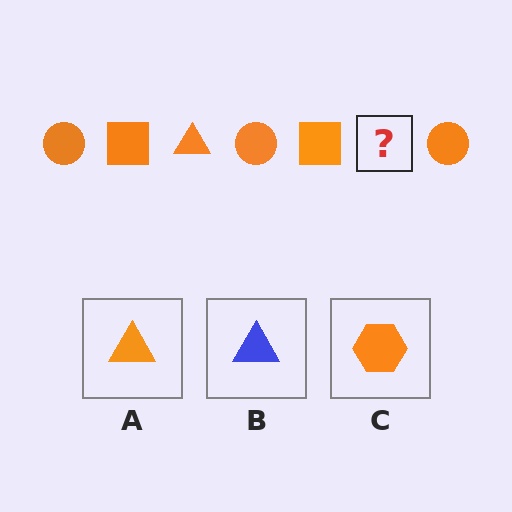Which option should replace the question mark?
Option A.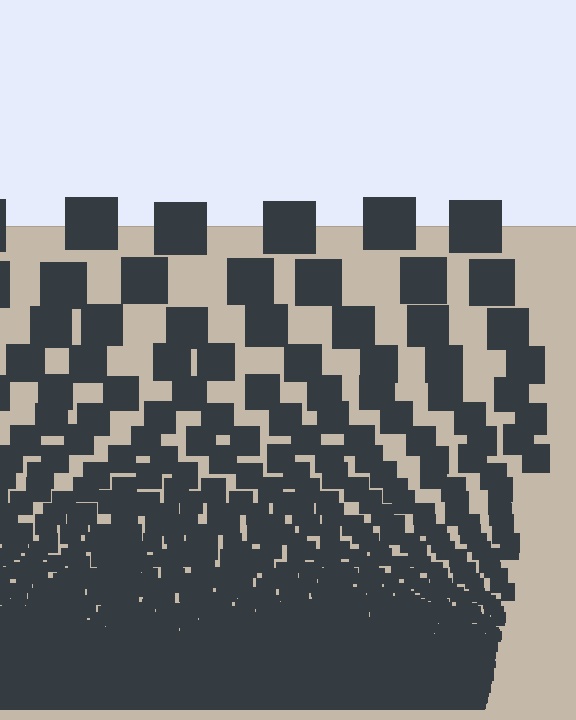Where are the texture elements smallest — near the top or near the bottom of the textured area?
Near the bottom.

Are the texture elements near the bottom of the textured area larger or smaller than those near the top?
Smaller. The gradient is inverted — elements near the bottom are smaller and denser.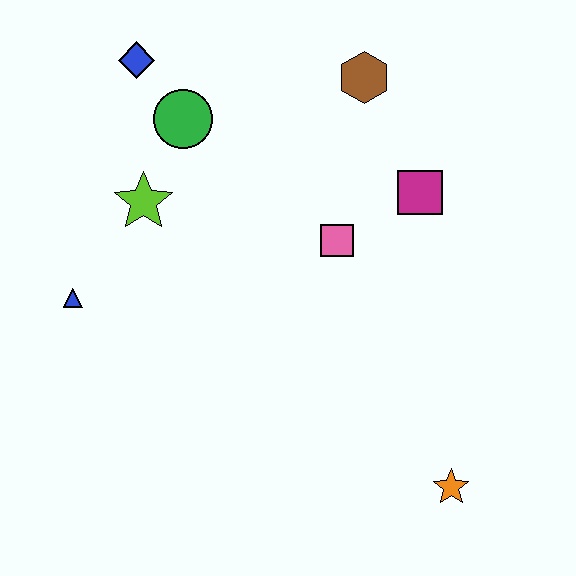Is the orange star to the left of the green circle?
No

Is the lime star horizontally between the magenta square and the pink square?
No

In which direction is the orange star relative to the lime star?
The orange star is to the right of the lime star.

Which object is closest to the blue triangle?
The lime star is closest to the blue triangle.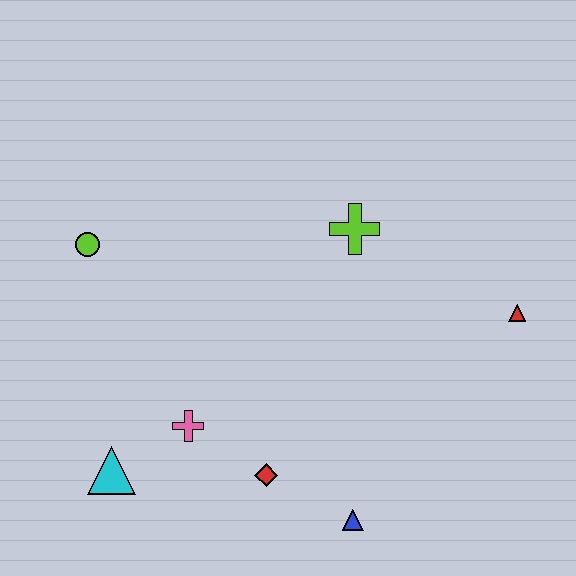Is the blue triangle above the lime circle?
No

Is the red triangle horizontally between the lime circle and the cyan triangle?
No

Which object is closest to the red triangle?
The lime cross is closest to the red triangle.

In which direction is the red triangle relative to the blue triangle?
The red triangle is above the blue triangle.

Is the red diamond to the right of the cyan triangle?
Yes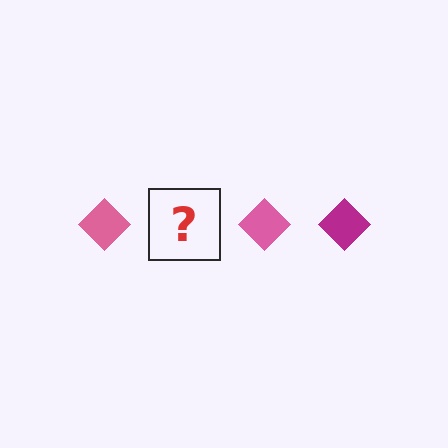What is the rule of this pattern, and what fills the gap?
The rule is that the pattern cycles through pink, magenta diamonds. The gap should be filled with a magenta diamond.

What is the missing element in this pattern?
The missing element is a magenta diamond.